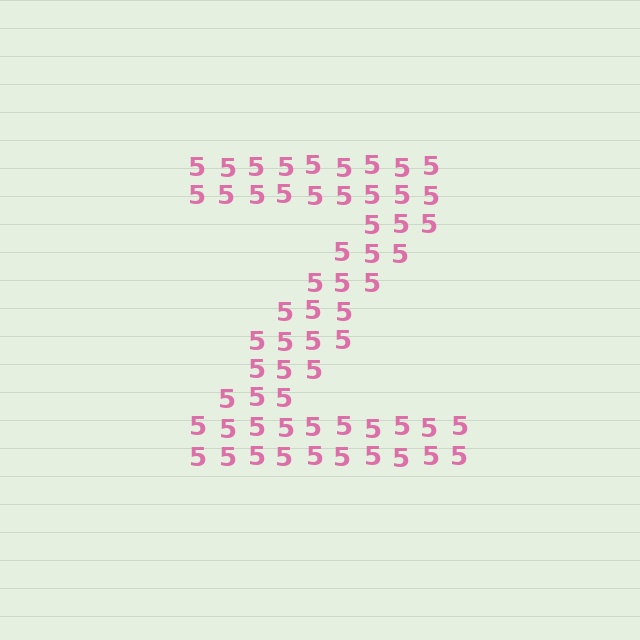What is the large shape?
The large shape is the letter Z.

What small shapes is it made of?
It is made of small digit 5's.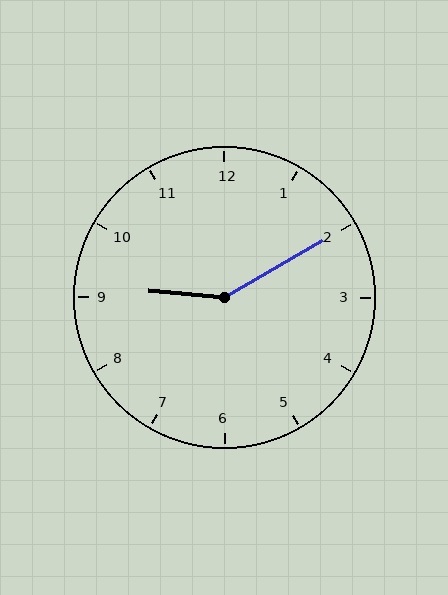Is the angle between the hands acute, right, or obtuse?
It is obtuse.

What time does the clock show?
9:10.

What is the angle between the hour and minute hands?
Approximately 145 degrees.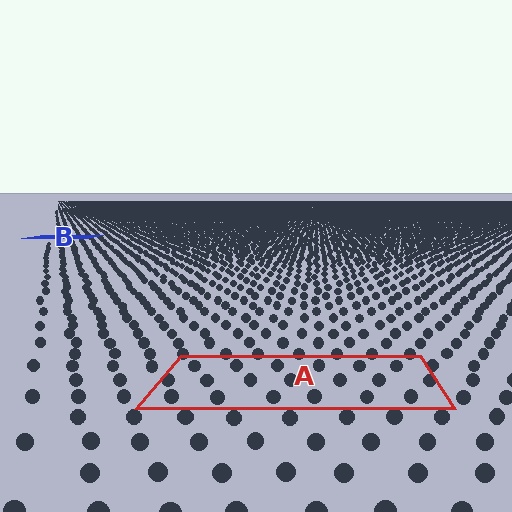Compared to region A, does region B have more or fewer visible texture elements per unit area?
Region B has more texture elements per unit area — they are packed more densely because it is farther away.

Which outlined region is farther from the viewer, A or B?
Region B is farther from the viewer — the texture elements inside it appear smaller and more densely packed.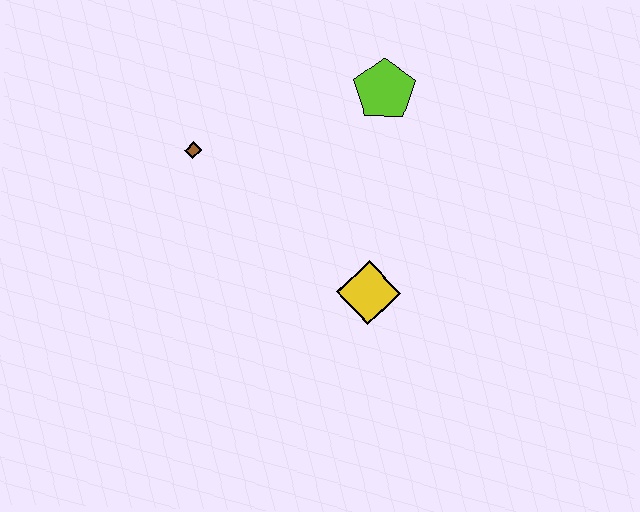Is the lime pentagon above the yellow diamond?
Yes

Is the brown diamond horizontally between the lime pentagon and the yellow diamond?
No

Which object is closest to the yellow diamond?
The lime pentagon is closest to the yellow diamond.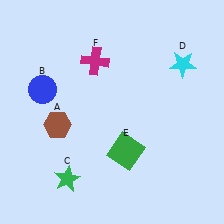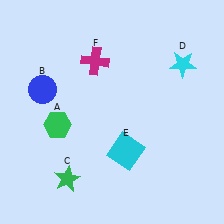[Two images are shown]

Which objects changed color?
A changed from brown to green. E changed from green to cyan.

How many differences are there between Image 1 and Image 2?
There are 2 differences between the two images.